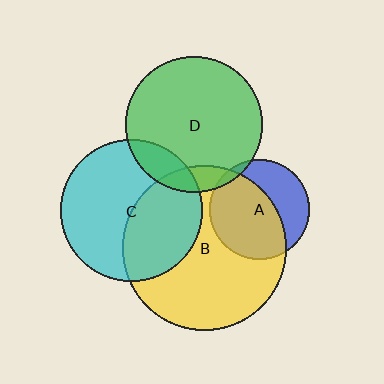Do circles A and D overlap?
Yes.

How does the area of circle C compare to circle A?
Approximately 2.0 times.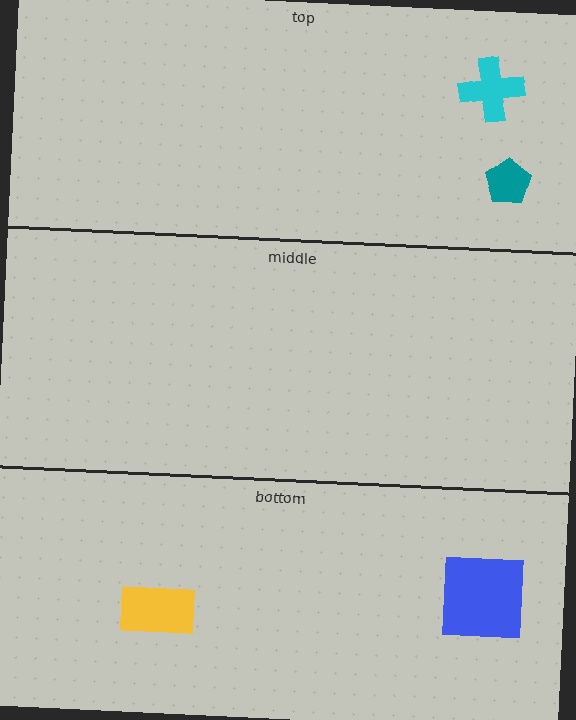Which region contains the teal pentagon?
The top region.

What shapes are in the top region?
The cyan cross, the teal pentagon.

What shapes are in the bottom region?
The blue square, the yellow rectangle.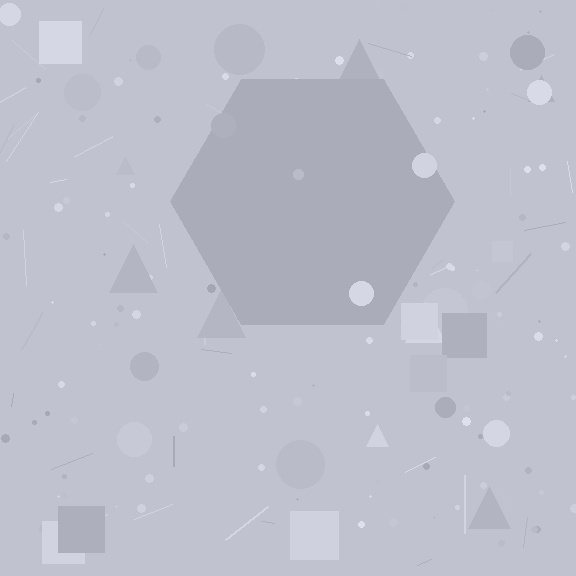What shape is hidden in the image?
A hexagon is hidden in the image.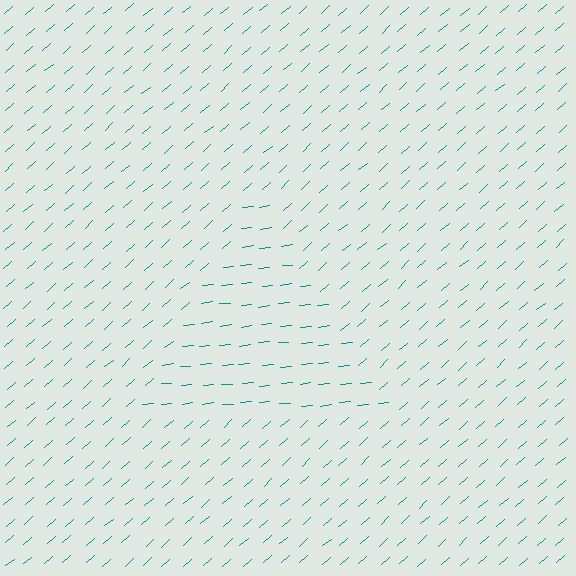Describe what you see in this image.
The image is filled with small teal line segments. A triangle region in the image has lines oriented differently from the surrounding lines, creating a visible texture boundary.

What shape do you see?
I see a triangle.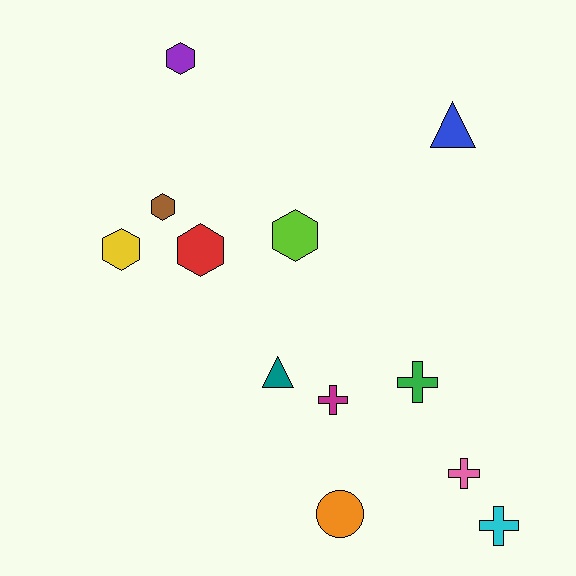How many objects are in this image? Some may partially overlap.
There are 12 objects.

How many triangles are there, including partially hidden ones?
There are 2 triangles.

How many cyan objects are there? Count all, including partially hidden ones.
There is 1 cyan object.